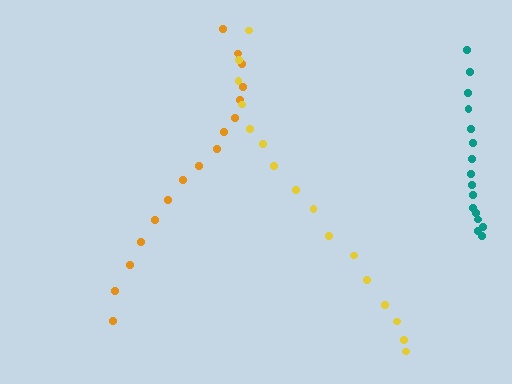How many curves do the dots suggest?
There are 3 distinct paths.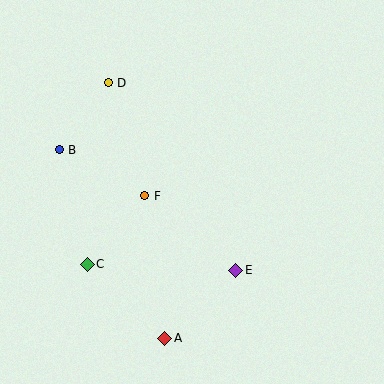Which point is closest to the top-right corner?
Point D is closest to the top-right corner.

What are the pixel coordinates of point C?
Point C is at (87, 264).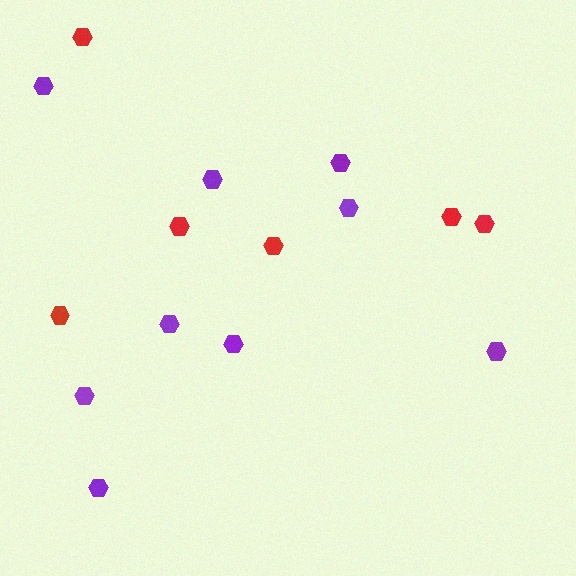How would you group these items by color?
There are 2 groups: one group of red hexagons (6) and one group of purple hexagons (9).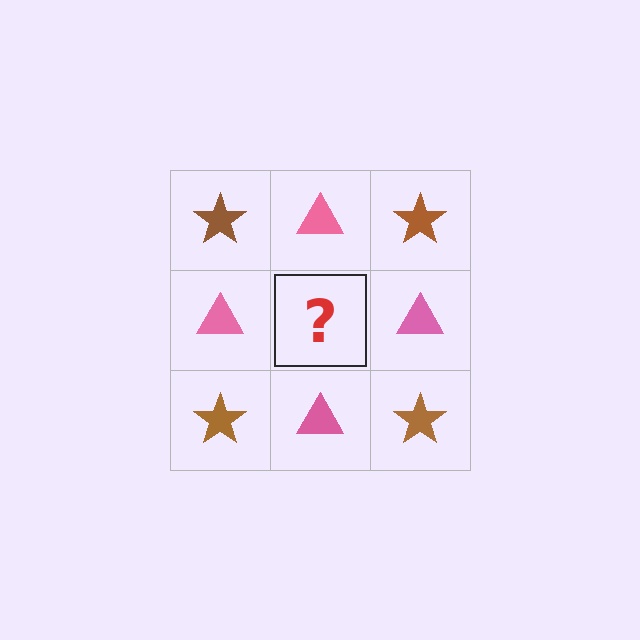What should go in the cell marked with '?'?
The missing cell should contain a brown star.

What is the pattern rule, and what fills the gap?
The rule is that it alternates brown star and pink triangle in a checkerboard pattern. The gap should be filled with a brown star.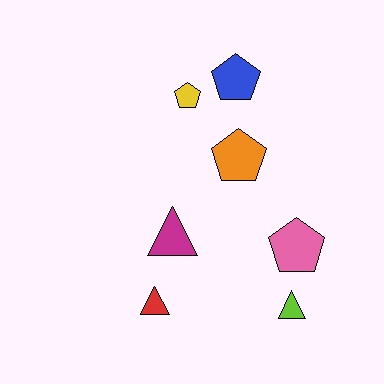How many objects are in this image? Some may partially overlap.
There are 7 objects.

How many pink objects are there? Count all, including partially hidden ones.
There is 1 pink object.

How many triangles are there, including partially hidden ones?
There are 3 triangles.